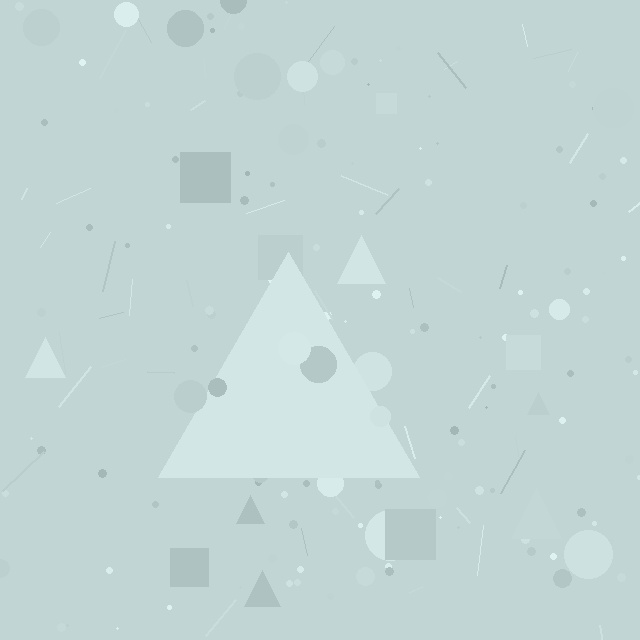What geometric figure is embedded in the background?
A triangle is embedded in the background.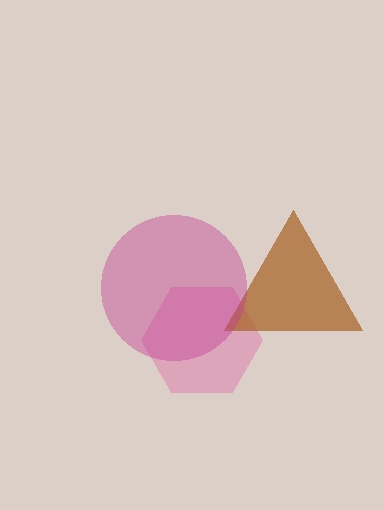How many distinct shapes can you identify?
There are 3 distinct shapes: a pink hexagon, a brown triangle, a magenta circle.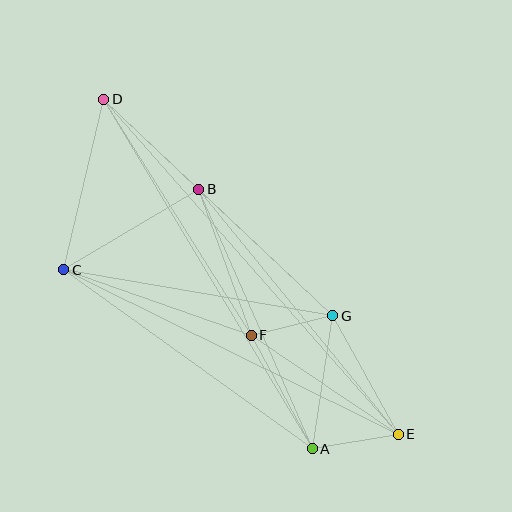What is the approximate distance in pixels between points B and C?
The distance between B and C is approximately 157 pixels.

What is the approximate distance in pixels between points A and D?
The distance between A and D is approximately 407 pixels.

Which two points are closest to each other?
Points F and G are closest to each other.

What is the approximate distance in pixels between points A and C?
The distance between A and C is approximately 306 pixels.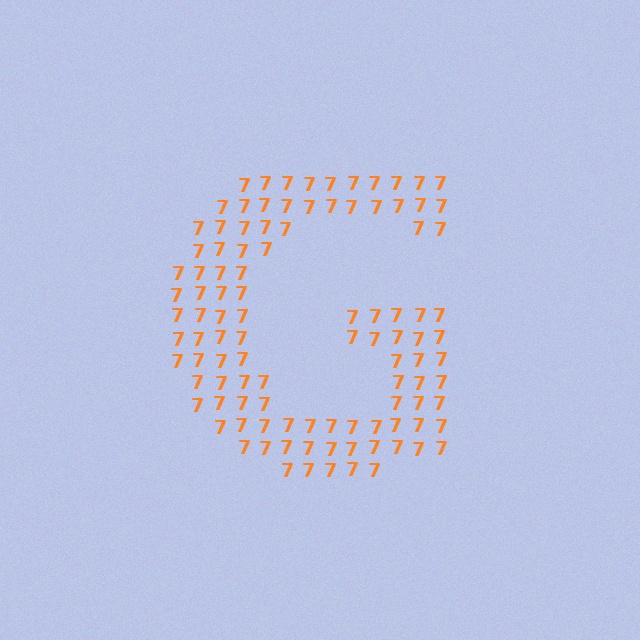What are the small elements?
The small elements are digit 7's.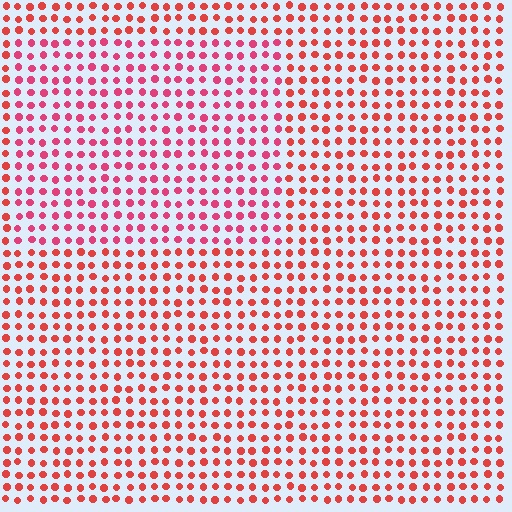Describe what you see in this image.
The image is filled with small red elements in a uniform arrangement. A rectangle-shaped region is visible where the elements are tinted to a slightly different hue, forming a subtle color boundary.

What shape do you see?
I see a rectangle.